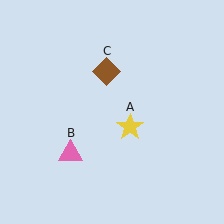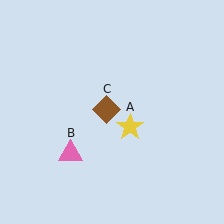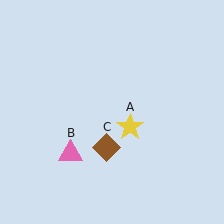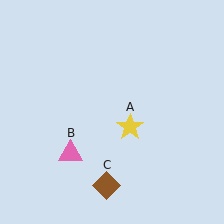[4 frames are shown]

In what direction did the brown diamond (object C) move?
The brown diamond (object C) moved down.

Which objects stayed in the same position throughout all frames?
Yellow star (object A) and pink triangle (object B) remained stationary.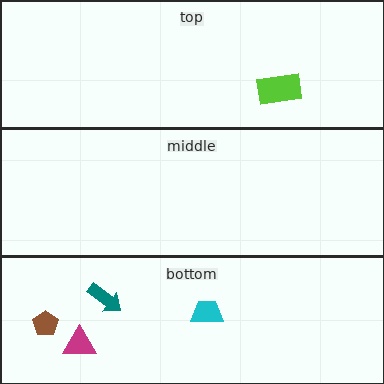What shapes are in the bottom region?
The magenta triangle, the teal arrow, the brown pentagon, the cyan trapezoid.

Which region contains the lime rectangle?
The top region.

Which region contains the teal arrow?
The bottom region.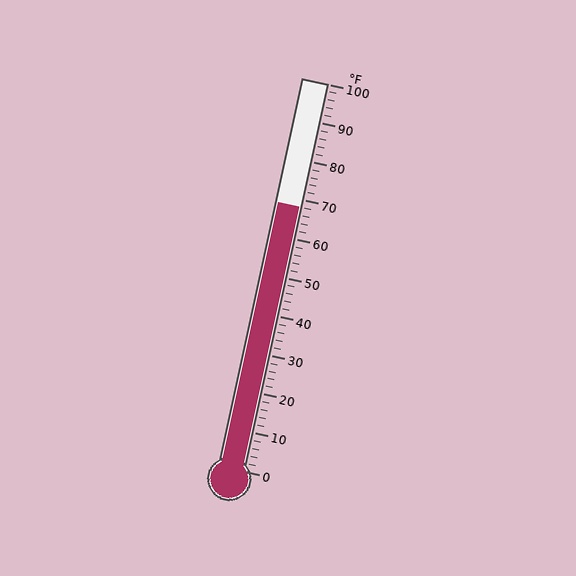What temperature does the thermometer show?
The thermometer shows approximately 68°F.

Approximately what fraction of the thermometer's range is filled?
The thermometer is filled to approximately 70% of its range.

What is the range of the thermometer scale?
The thermometer scale ranges from 0°F to 100°F.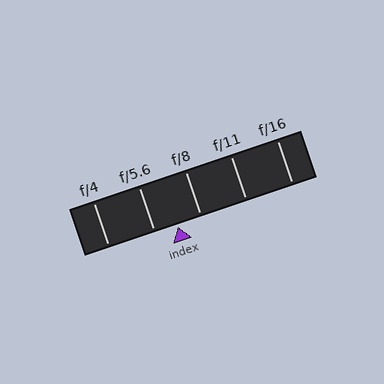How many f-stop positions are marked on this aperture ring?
There are 5 f-stop positions marked.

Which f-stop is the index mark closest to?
The index mark is closest to f/5.6.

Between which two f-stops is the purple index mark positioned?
The index mark is between f/5.6 and f/8.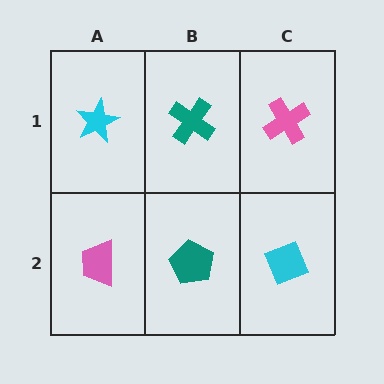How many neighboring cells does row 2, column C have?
2.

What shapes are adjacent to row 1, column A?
A pink trapezoid (row 2, column A), a teal cross (row 1, column B).